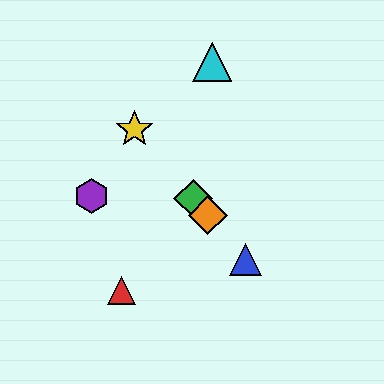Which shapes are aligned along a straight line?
The blue triangle, the green diamond, the yellow star, the orange diamond are aligned along a straight line.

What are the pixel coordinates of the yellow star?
The yellow star is at (134, 129).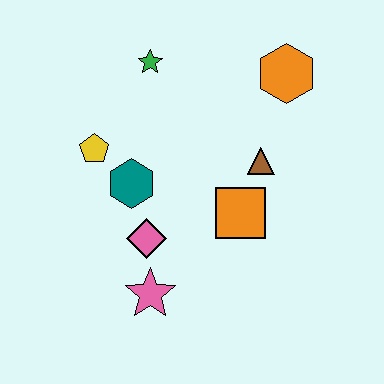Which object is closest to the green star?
The yellow pentagon is closest to the green star.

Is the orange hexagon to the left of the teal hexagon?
No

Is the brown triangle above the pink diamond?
Yes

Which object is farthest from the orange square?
The green star is farthest from the orange square.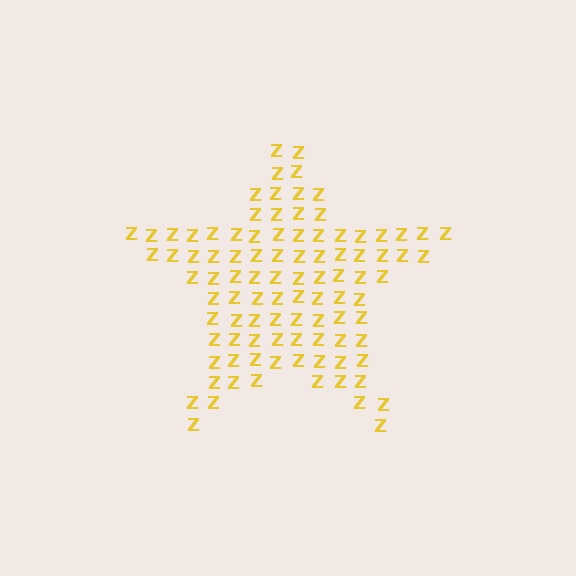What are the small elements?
The small elements are letter Z's.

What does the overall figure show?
The overall figure shows a star.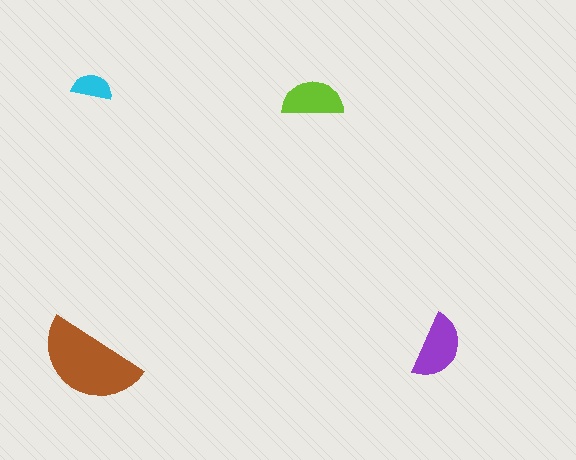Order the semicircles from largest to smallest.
the brown one, the purple one, the lime one, the cyan one.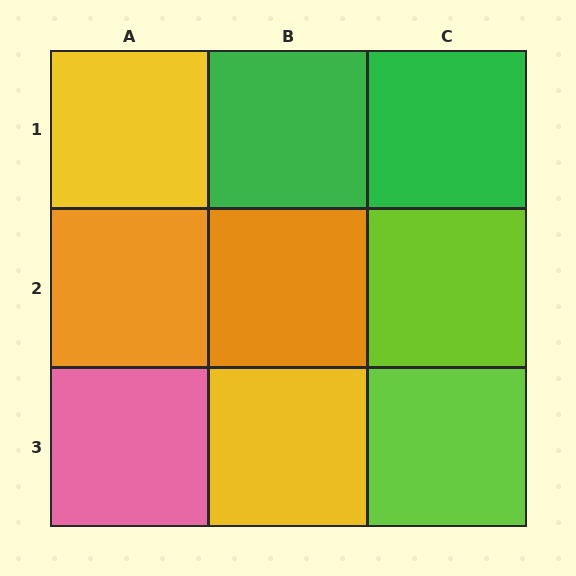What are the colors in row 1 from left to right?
Yellow, green, green.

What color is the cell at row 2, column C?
Lime.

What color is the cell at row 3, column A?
Pink.